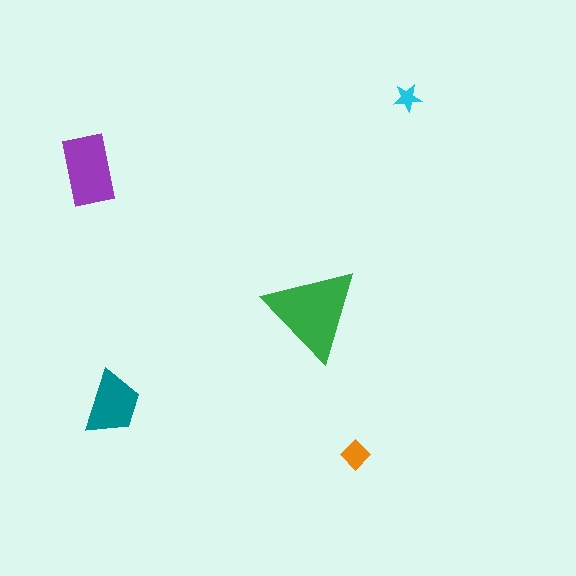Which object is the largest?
The green triangle.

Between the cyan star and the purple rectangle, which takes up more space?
The purple rectangle.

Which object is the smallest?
The cyan star.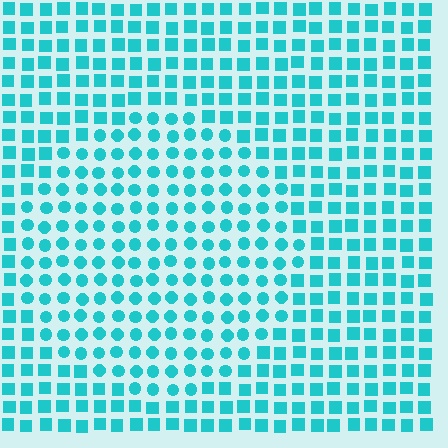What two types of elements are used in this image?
The image uses circles inside the circle region and squares outside it.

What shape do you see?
I see a circle.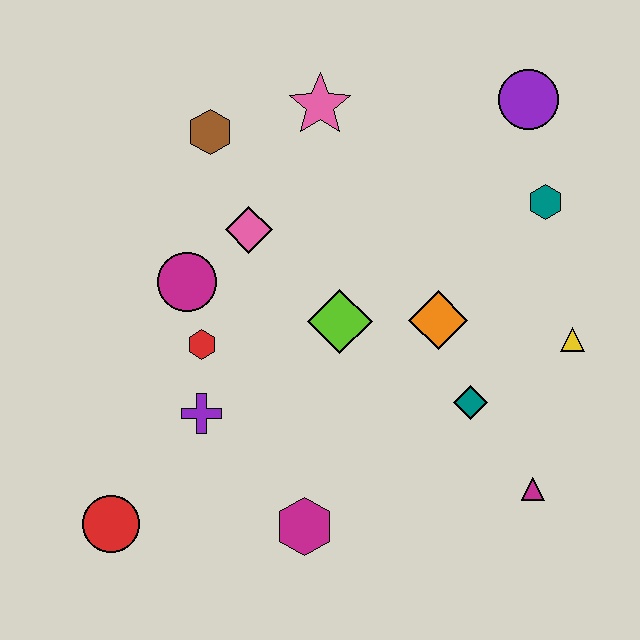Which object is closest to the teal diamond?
The orange diamond is closest to the teal diamond.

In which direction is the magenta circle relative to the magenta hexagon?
The magenta circle is above the magenta hexagon.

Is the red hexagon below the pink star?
Yes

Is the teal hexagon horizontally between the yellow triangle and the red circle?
Yes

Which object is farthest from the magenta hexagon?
The purple circle is farthest from the magenta hexagon.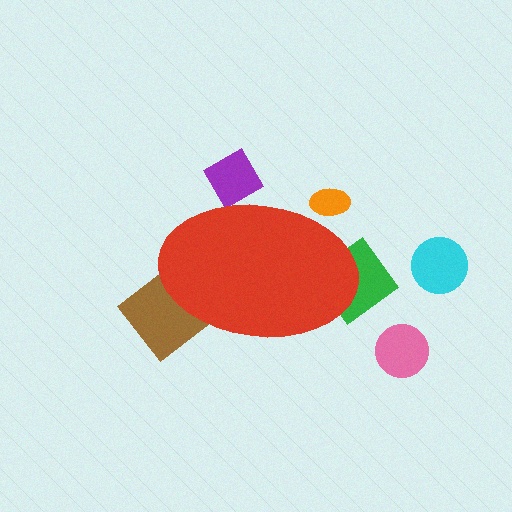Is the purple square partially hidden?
Yes, the purple square is partially hidden behind the red ellipse.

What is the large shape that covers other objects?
A red ellipse.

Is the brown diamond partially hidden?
Yes, the brown diamond is partially hidden behind the red ellipse.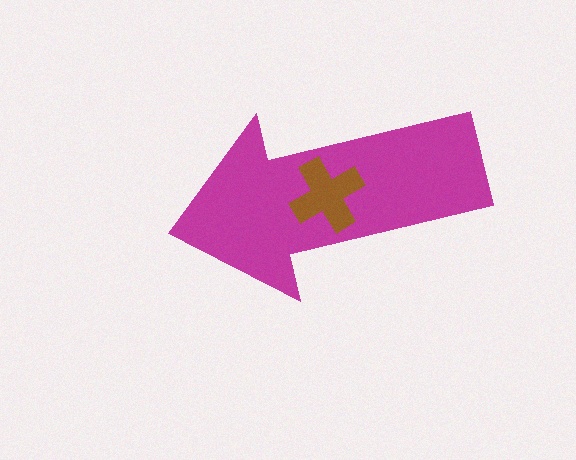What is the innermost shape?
The brown cross.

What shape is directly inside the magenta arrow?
The brown cross.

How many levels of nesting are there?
2.